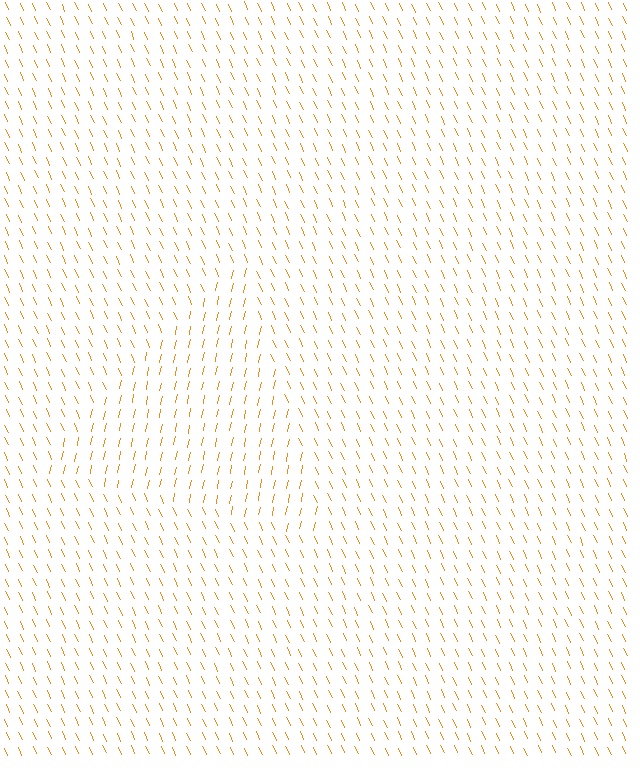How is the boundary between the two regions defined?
The boundary is defined purely by a change in line orientation (approximately 36 degrees difference). All lines are the same color and thickness.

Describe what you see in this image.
The image is filled with small orange line segments. A triangle region in the image has lines oriented differently from the surrounding lines, creating a visible texture boundary.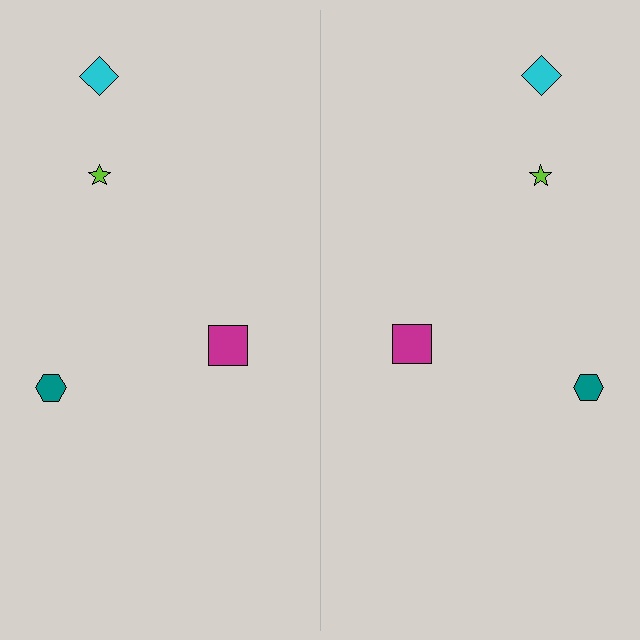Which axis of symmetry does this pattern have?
The pattern has a vertical axis of symmetry running through the center of the image.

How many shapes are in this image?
There are 8 shapes in this image.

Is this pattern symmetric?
Yes, this pattern has bilateral (reflection) symmetry.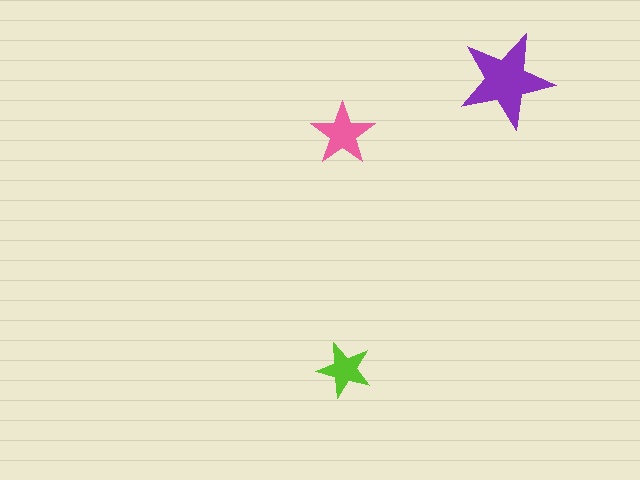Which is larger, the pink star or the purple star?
The purple one.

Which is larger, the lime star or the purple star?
The purple one.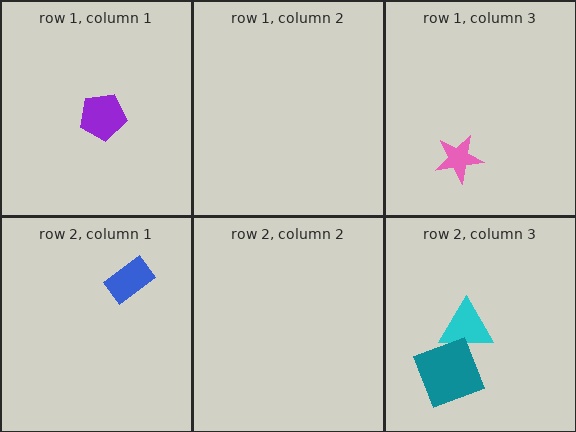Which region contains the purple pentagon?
The row 1, column 1 region.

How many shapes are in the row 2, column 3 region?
2.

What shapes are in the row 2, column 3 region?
The cyan triangle, the teal square.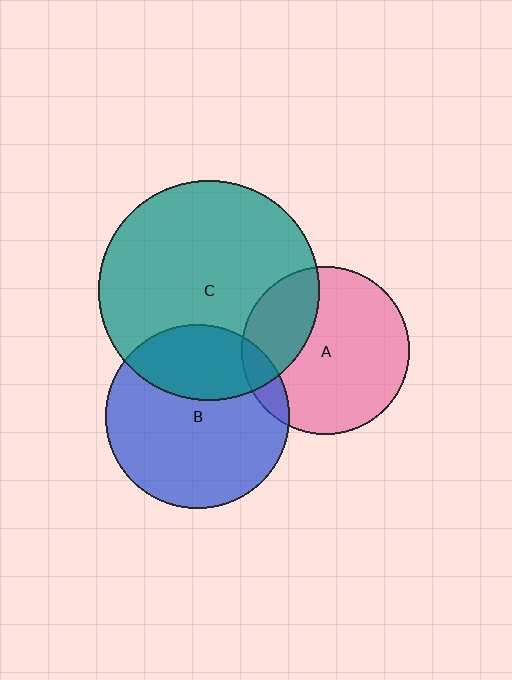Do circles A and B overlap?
Yes.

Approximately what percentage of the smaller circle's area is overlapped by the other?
Approximately 10%.